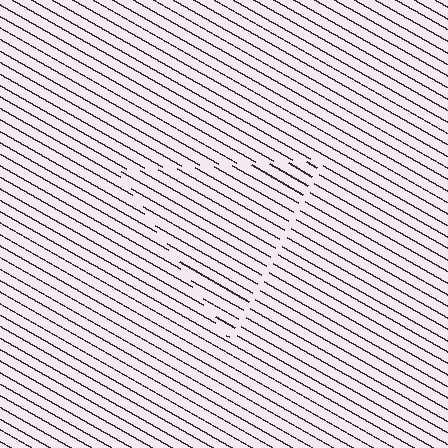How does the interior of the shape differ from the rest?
The interior of the shape contains the same grating, shifted by half a period — the contour is defined by the phase discontinuity where line-ends from the inner and outer gratings abut.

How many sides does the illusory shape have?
3 sides — the line-ends trace a triangle.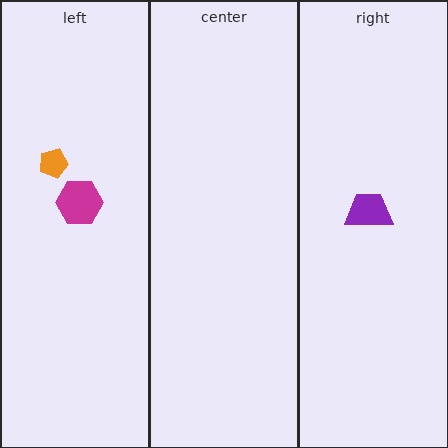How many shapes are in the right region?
1.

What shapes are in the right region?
The purple trapezoid.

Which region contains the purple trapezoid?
The right region.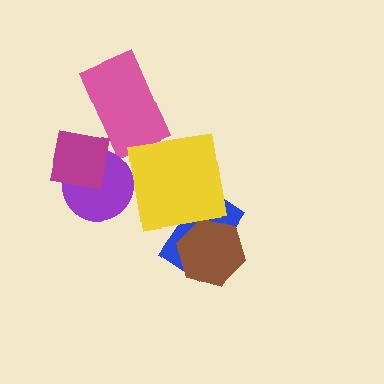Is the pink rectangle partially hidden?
Yes, it is partially covered by another shape.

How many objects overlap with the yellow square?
1 object overlaps with the yellow square.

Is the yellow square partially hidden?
No, no other shape covers it.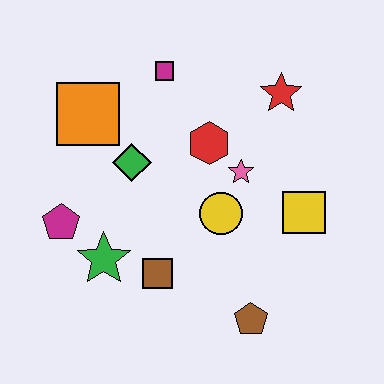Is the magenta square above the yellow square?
Yes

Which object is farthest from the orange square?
The brown pentagon is farthest from the orange square.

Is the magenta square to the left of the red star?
Yes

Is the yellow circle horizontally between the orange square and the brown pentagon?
Yes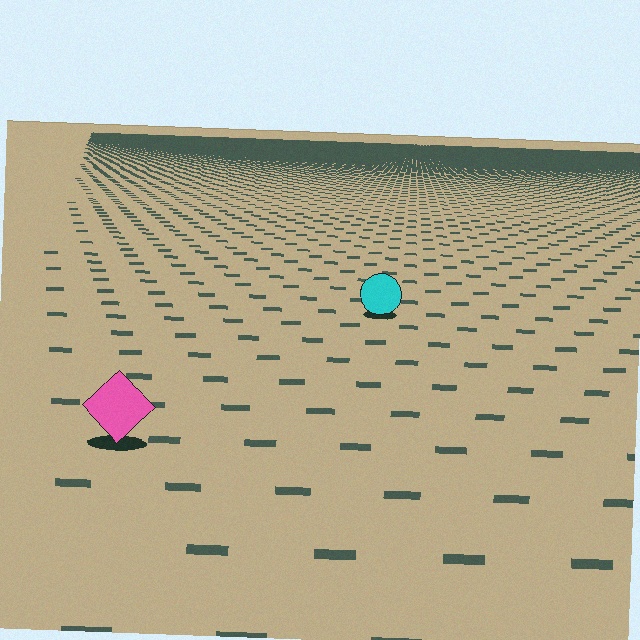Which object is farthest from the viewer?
The cyan circle is farthest from the viewer. It appears smaller and the ground texture around it is denser.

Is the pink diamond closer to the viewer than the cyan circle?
Yes. The pink diamond is closer — you can tell from the texture gradient: the ground texture is coarser near it.